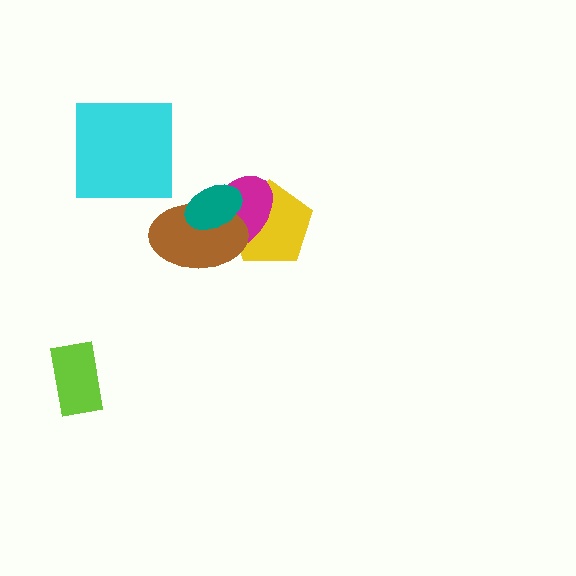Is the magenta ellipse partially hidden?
Yes, it is partially covered by another shape.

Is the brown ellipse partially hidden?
Yes, it is partially covered by another shape.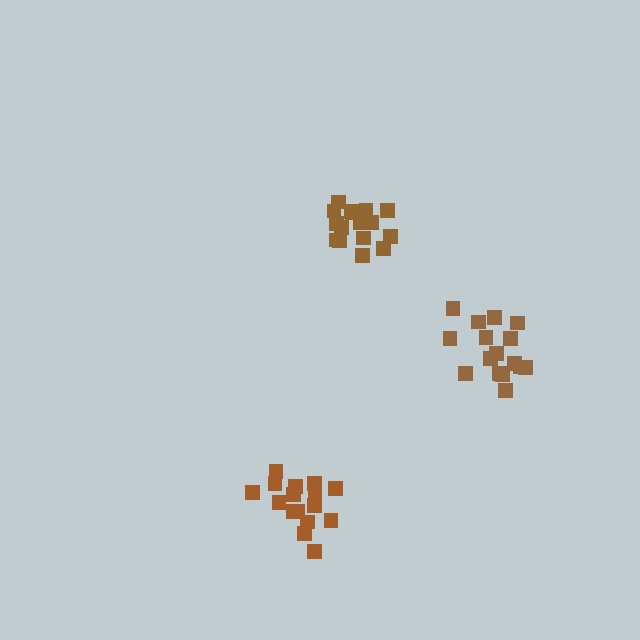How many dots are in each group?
Group 1: 16 dots, Group 2: 16 dots, Group 3: 16 dots (48 total).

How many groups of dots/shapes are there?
There are 3 groups.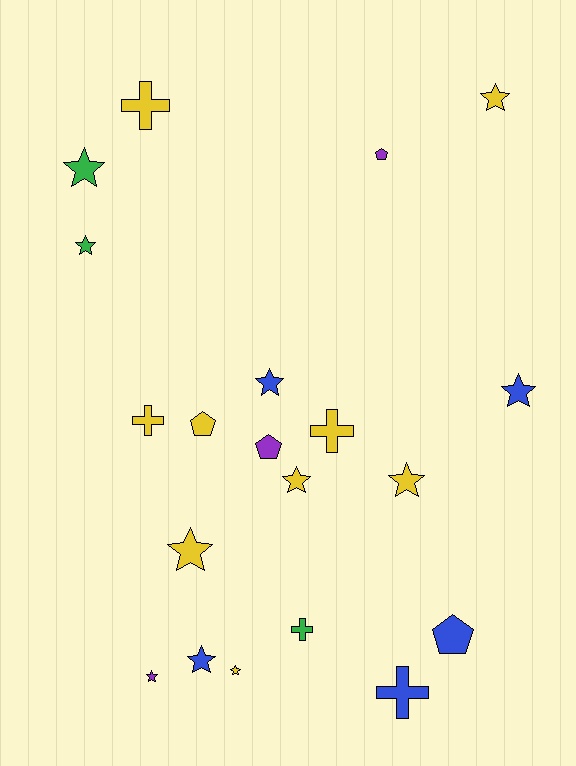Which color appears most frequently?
Yellow, with 9 objects.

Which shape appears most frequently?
Star, with 11 objects.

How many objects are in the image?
There are 20 objects.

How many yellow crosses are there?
There are 3 yellow crosses.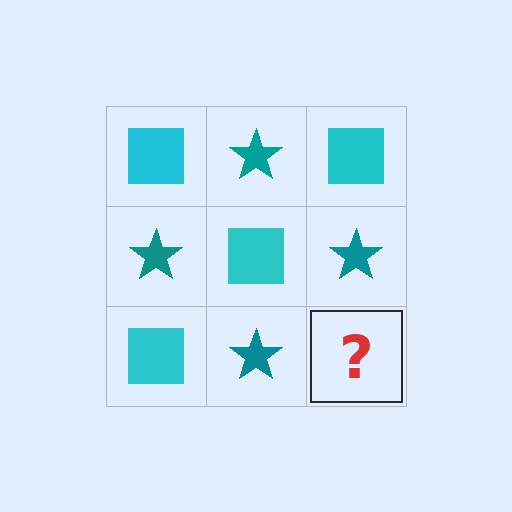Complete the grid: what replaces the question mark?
The question mark should be replaced with a cyan square.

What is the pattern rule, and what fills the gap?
The rule is that it alternates cyan square and teal star in a checkerboard pattern. The gap should be filled with a cyan square.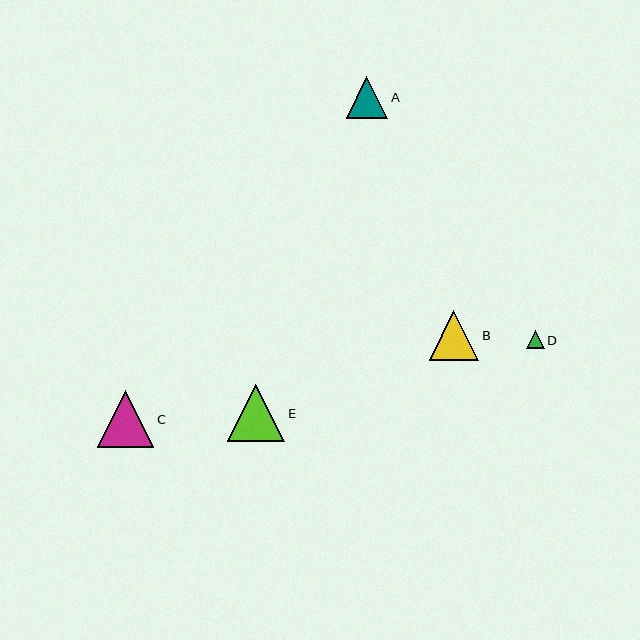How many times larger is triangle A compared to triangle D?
Triangle A is approximately 2.4 times the size of triangle D.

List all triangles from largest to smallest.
From largest to smallest: E, C, B, A, D.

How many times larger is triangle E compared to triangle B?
Triangle E is approximately 1.2 times the size of triangle B.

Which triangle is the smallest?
Triangle D is the smallest with a size of approximately 18 pixels.